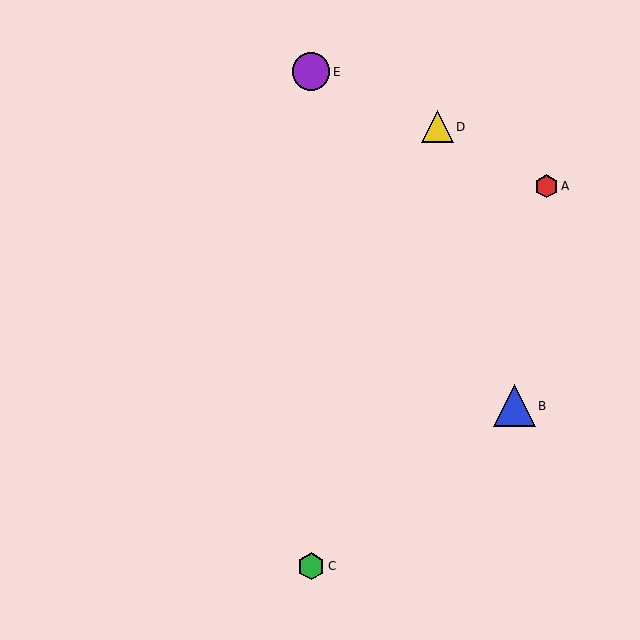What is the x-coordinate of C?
Object C is at x≈311.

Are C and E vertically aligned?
Yes, both are at x≈311.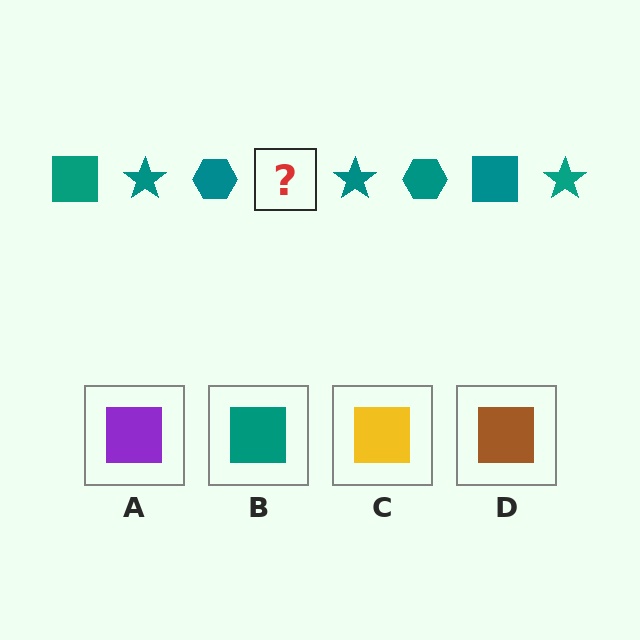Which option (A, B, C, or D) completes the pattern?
B.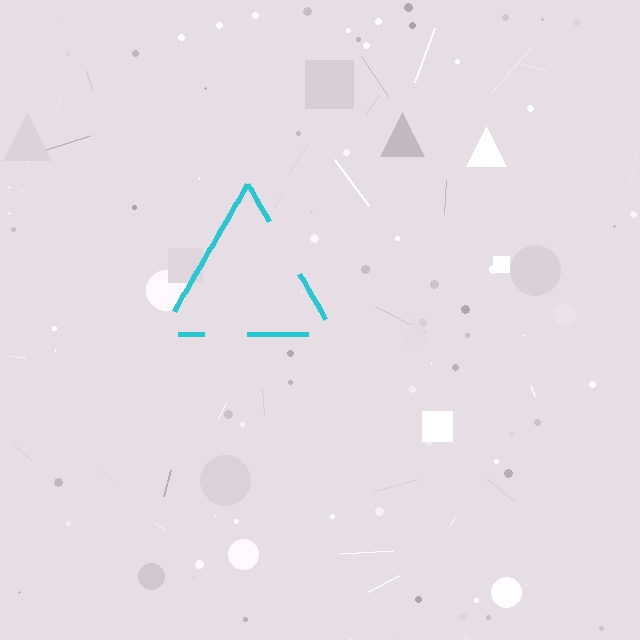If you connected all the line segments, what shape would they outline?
They would outline a triangle.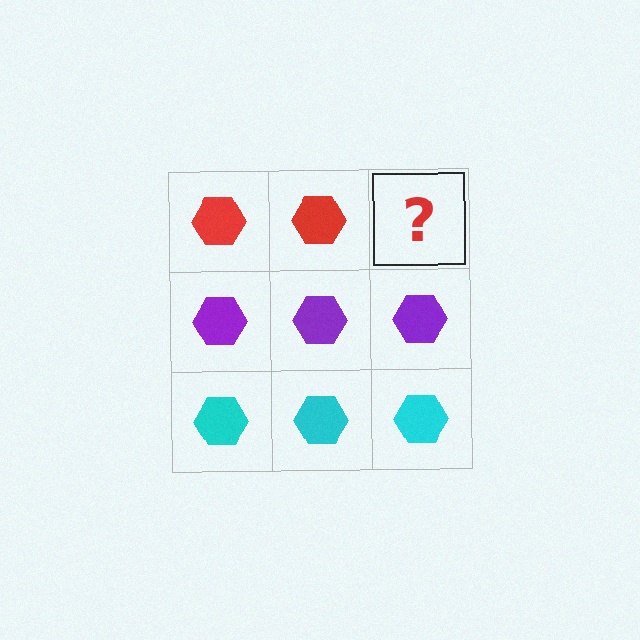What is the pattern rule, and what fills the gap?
The rule is that each row has a consistent color. The gap should be filled with a red hexagon.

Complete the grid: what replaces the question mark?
The question mark should be replaced with a red hexagon.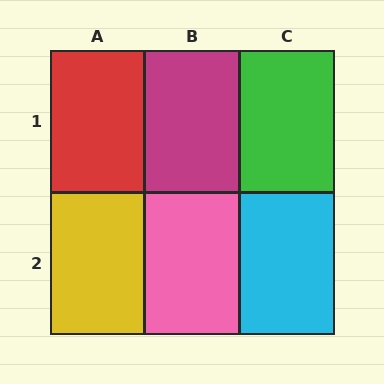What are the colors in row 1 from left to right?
Red, magenta, green.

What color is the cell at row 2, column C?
Cyan.